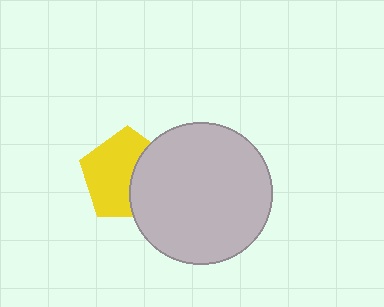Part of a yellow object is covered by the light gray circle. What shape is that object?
It is a pentagon.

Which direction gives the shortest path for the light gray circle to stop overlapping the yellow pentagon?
Moving right gives the shortest separation.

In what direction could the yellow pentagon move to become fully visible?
The yellow pentagon could move left. That would shift it out from behind the light gray circle entirely.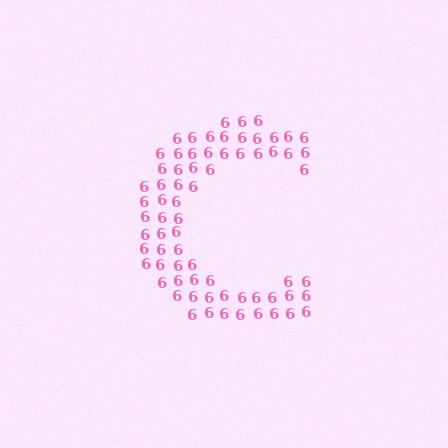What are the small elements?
The small elements are digit 6's.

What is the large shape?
The large shape is the letter C.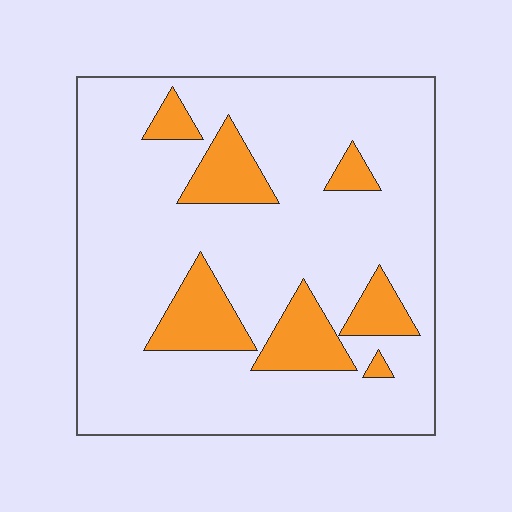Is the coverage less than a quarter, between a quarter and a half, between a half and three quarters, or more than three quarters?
Less than a quarter.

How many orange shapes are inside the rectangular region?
7.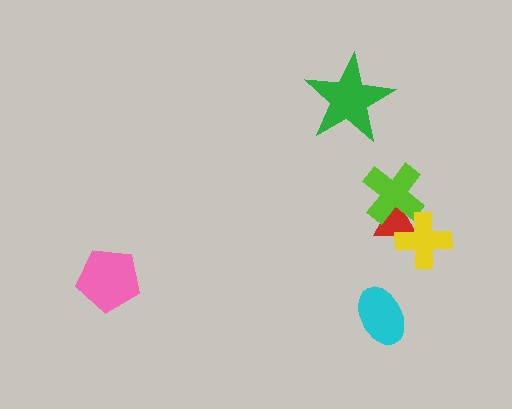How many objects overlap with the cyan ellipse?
0 objects overlap with the cyan ellipse.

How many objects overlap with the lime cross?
1 object overlaps with the lime cross.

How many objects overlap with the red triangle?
2 objects overlap with the red triangle.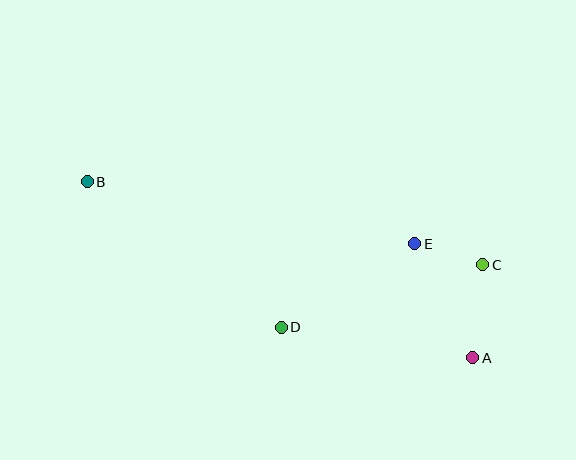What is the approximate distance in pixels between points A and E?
The distance between A and E is approximately 128 pixels.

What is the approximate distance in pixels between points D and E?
The distance between D and E is approximately 157 pixels.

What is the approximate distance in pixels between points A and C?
The distance between A and C is approximately 94 pixels.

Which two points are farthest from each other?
Points A and B are farthest from each other.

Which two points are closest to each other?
Points C and E are closest to each other.